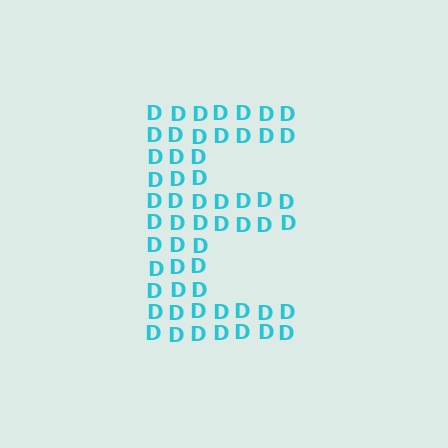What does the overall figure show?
The overall figure shows the letter E.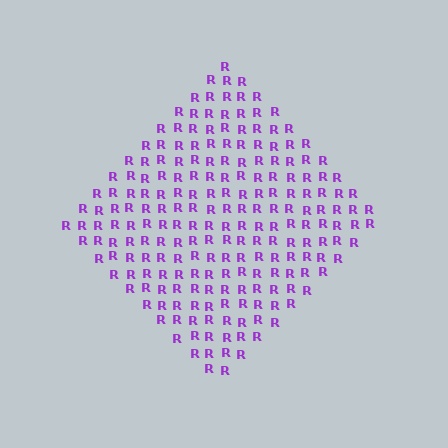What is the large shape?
The large shape is a diamond.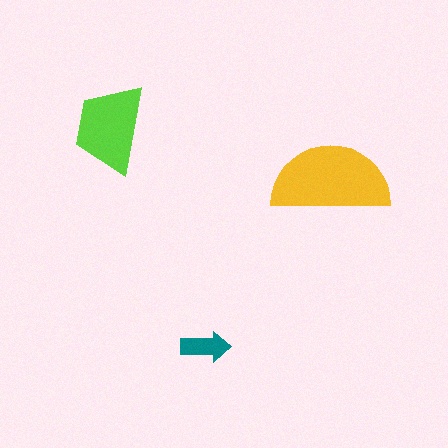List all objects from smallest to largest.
The teal arrow, the lime trapezoid, the yellow semicircle.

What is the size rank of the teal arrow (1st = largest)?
3rd.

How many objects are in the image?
There are 3 objects in the image.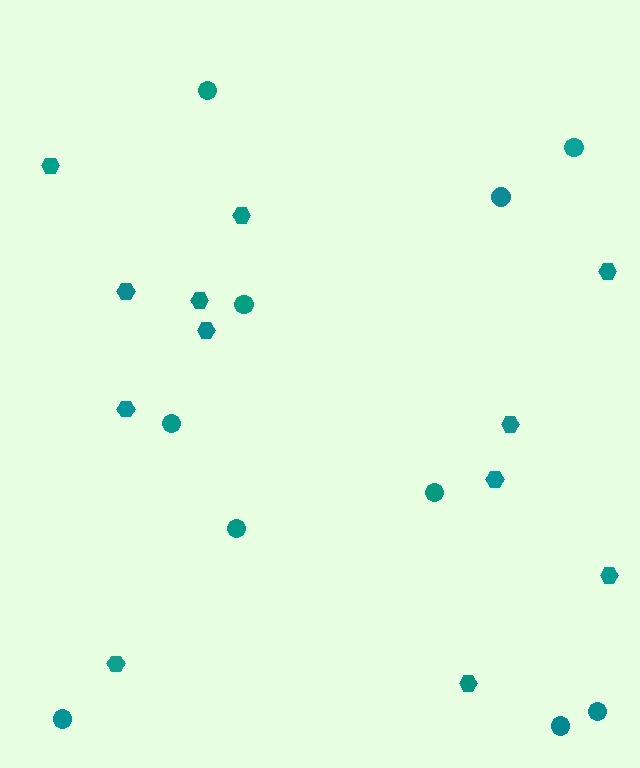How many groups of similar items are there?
There are 2 groups: one group of hexagons (12) and one group of circles (10).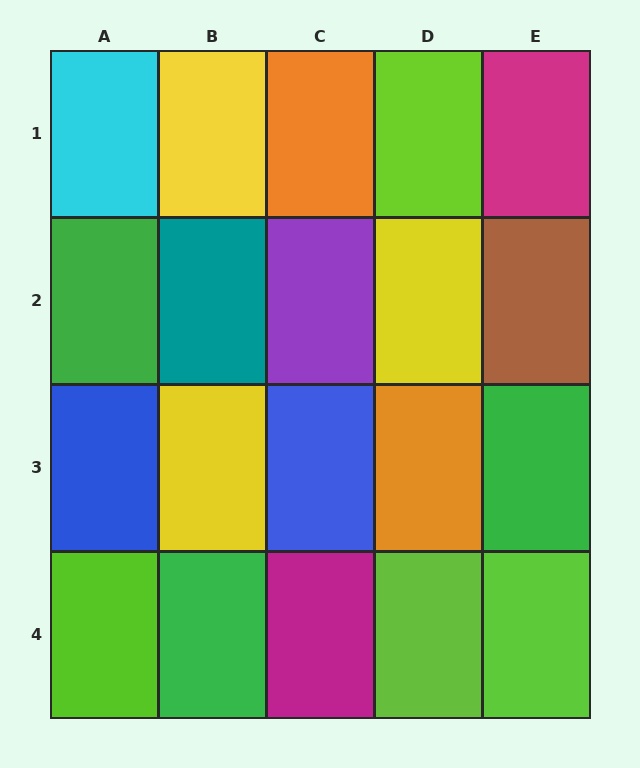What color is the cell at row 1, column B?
Yellow.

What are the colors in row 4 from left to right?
Lime, green, magenta, lime, lime.